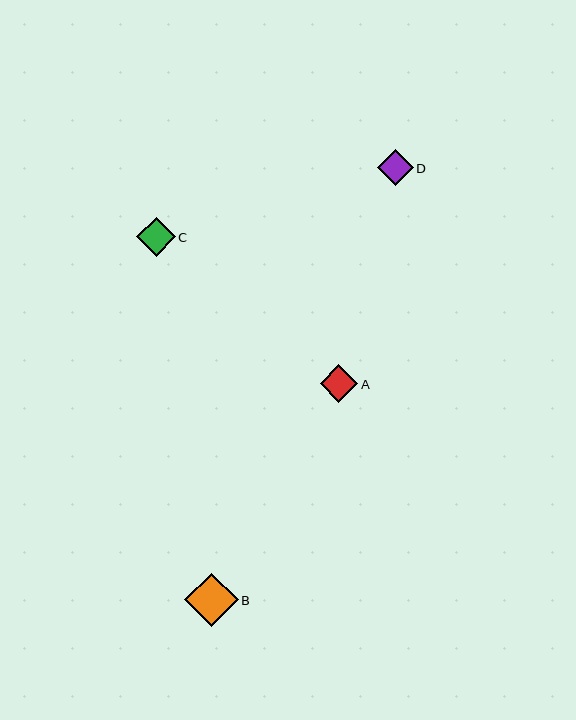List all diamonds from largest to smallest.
From largest to smallest: B, C, A, D.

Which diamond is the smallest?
Diamond D is the smallest with a size of approximately 36 pixels.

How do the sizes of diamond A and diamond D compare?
Diamond A and diamond D are approximately the same size.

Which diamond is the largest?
Diamond B is the largest with a size of approximately 54 pixels.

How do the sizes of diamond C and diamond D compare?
Diamond C and diamond D are approximately the same size.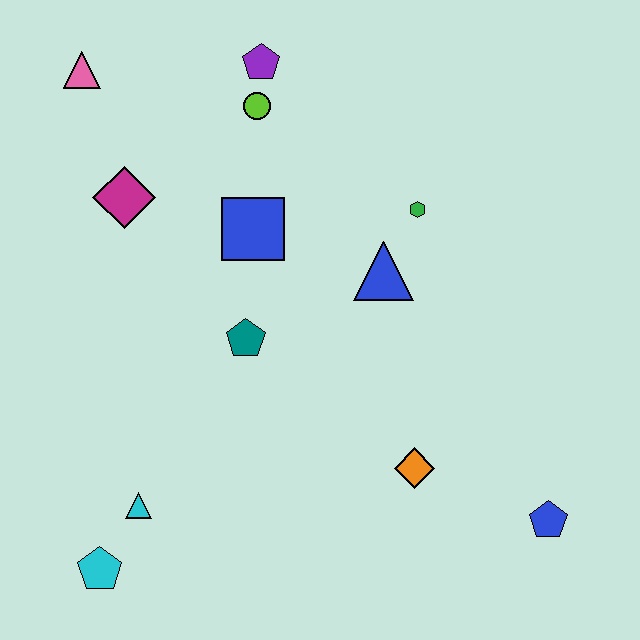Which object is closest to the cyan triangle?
The cyan pentagon is closest to the cyan triangle.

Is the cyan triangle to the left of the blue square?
Yes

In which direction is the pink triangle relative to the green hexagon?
The pink triangle is to the left of the green hexagon.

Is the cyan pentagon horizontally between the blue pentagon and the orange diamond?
No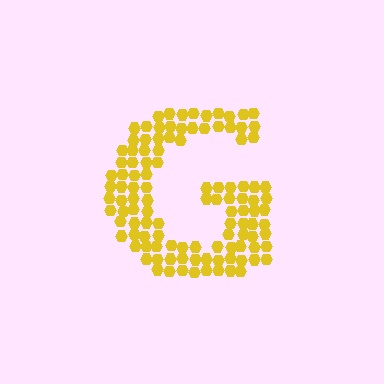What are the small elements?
The small elements are hexagons.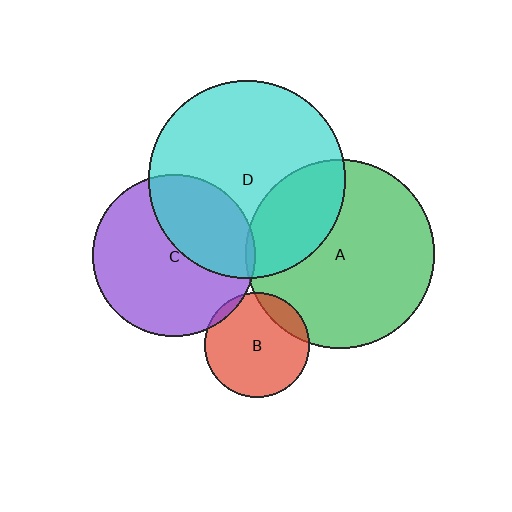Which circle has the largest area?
Circle D (cyan).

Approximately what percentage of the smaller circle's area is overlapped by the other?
Approximately 30%.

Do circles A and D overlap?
Yes.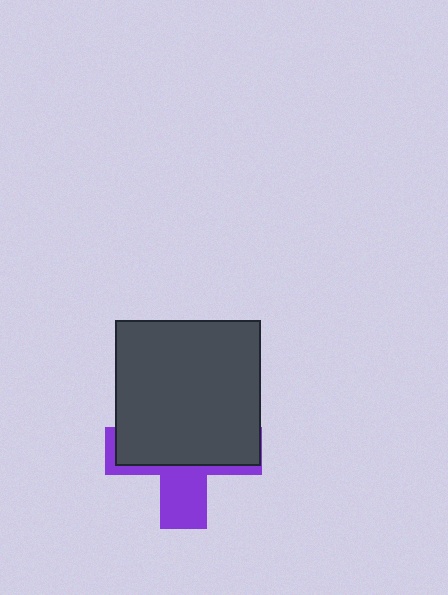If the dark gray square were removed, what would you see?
You would see the complete purple cross.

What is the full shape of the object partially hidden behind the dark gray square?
The partially hidden object is a purple cross.